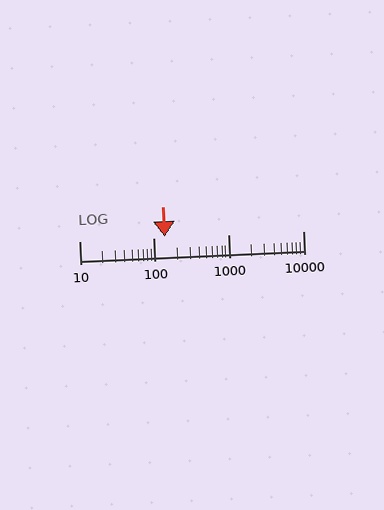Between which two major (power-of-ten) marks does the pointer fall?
The pointer is between 100 and 1000.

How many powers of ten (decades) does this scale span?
The scale spans 3 decades, from 10 to 10000.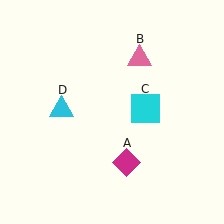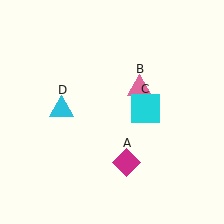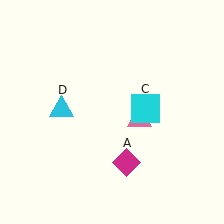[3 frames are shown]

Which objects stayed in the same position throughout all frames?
Magenta diamond (object A) and cyan square (object C) and cyan triangle (object D) remained stationary.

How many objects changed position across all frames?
1 object changed position: pink triangle (object B).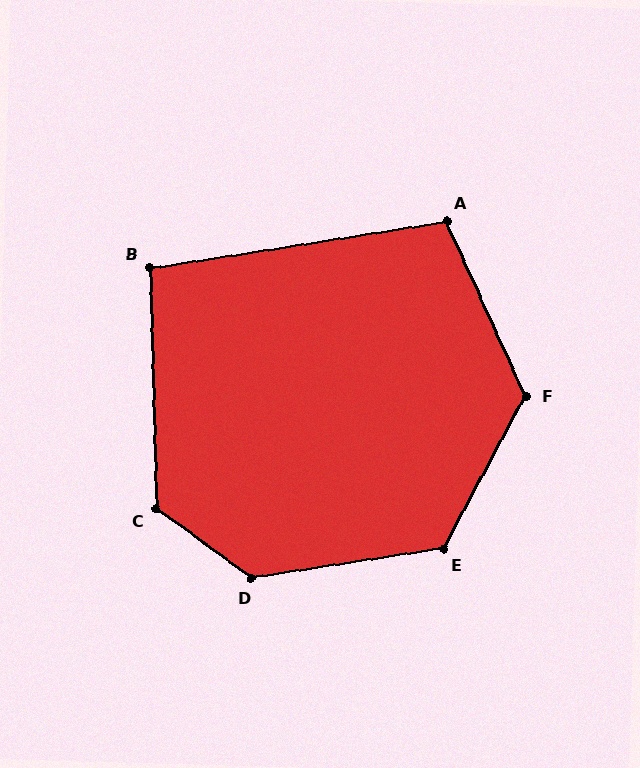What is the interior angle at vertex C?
Approximately 128 degrees (obtuse).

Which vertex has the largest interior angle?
D, at approximately 135 degrees.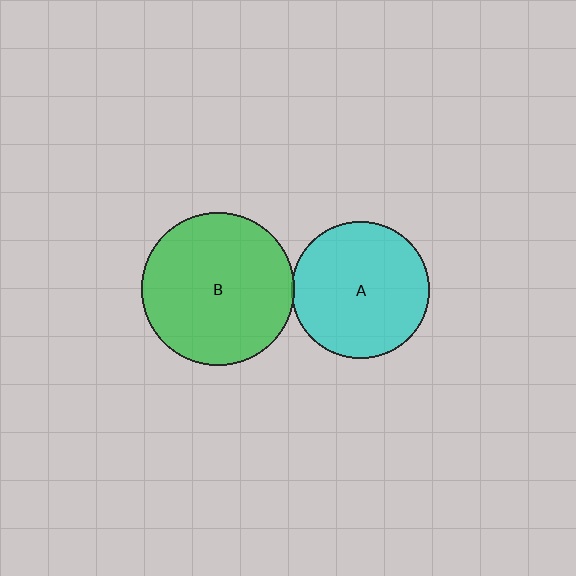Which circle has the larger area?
Circle B (green).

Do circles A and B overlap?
Yes.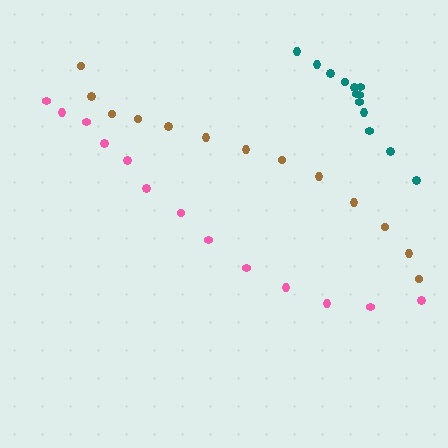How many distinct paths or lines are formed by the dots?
There are 3 distinct paths.